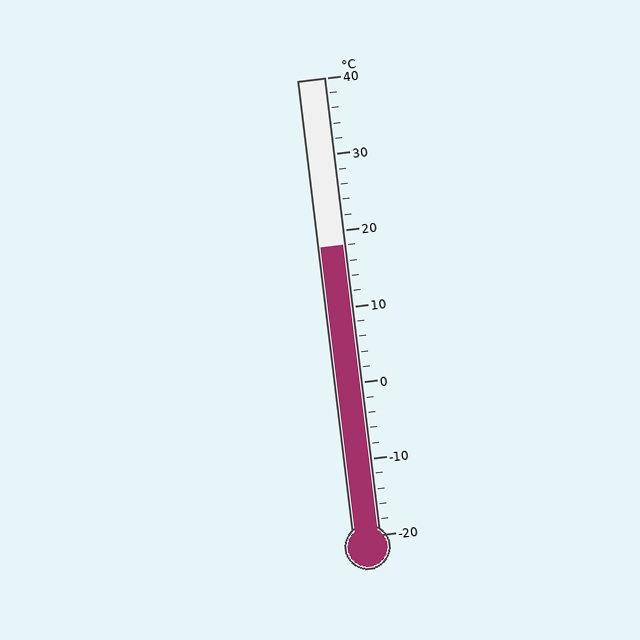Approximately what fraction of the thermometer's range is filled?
The thermometer is filled to approximately 65% of its range.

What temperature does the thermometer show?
The thermometer shows approximately 18°C.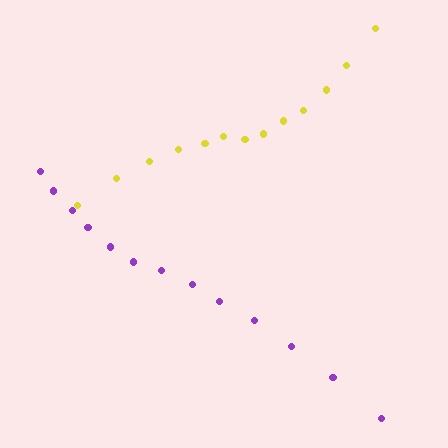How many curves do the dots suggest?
There are 2 distinct paths.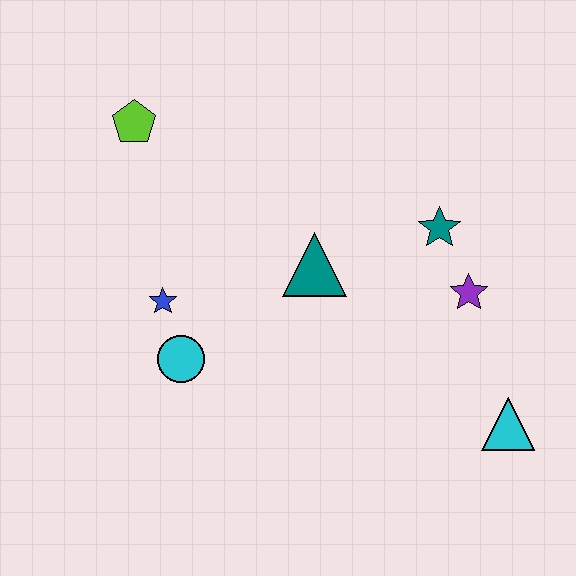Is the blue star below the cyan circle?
No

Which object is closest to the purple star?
The teal star is closest to the purple star.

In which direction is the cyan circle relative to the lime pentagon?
The cyan circle is below the lime pentagon.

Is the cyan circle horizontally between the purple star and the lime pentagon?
Yes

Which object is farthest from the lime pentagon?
The cyan triangle is farthest from the lime pentagon.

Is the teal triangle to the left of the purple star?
Yes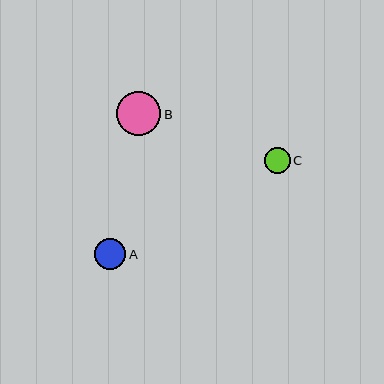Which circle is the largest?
Circle B is the largest with a size of approximately 45 pixels.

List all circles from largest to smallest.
From largest to smallest: B, A, C.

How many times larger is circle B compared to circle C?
Circle B is approximately 1.7 times the size of circle C.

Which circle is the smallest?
Circle C is the smallest with a size of approximately 26 pixels.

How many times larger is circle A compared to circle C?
Circle A is approximately 1.2 times the size of circle C.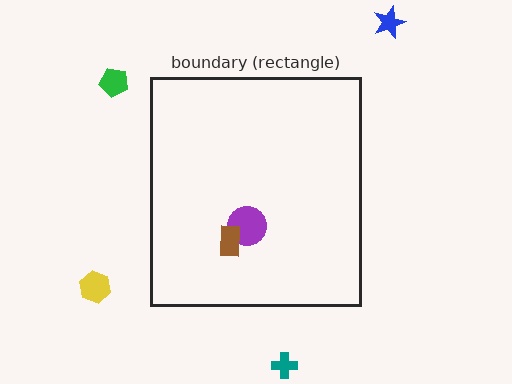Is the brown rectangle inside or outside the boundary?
Inside.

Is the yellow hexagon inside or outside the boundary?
Outside.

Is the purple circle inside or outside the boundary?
Inside.